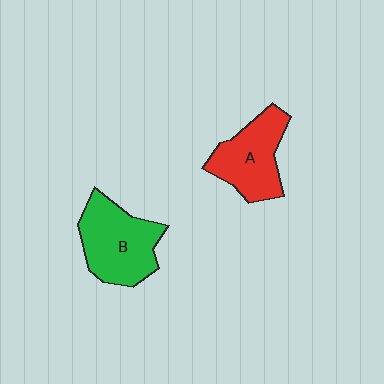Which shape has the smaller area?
Shape A (red).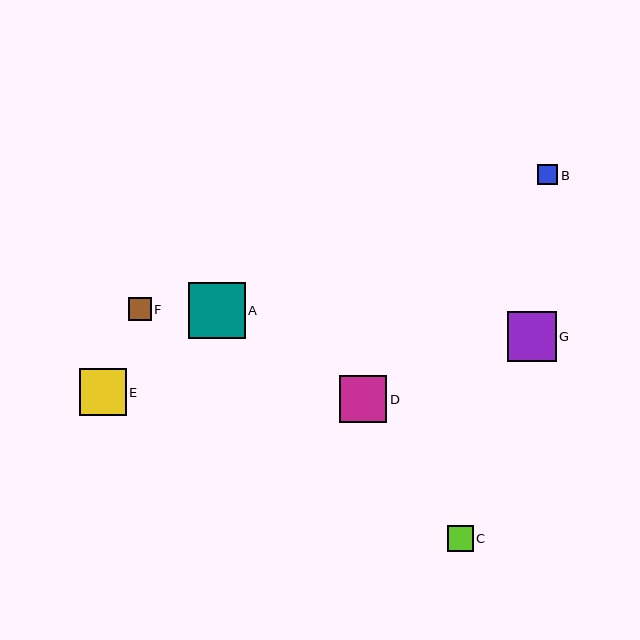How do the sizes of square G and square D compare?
Square G and square D are approximately the same size.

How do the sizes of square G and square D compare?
Square G and square D are approximately the same size.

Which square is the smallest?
Square B is the smallest with a size of approximately 21 pixels.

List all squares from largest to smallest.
From largest to smallest: A, G, D, E, C, F, B.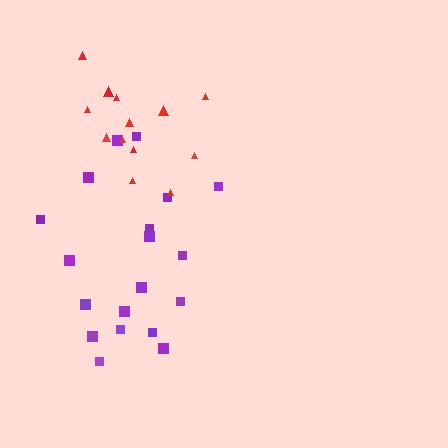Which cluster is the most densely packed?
Red.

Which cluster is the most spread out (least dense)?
Purple.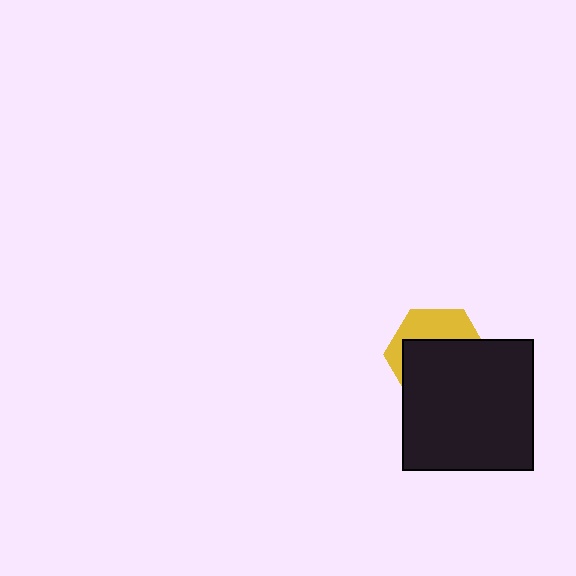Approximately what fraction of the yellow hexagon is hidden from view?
Roughly 64% of the yellow hexagon is hidden behind the black square.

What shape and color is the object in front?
The object in front is a black square.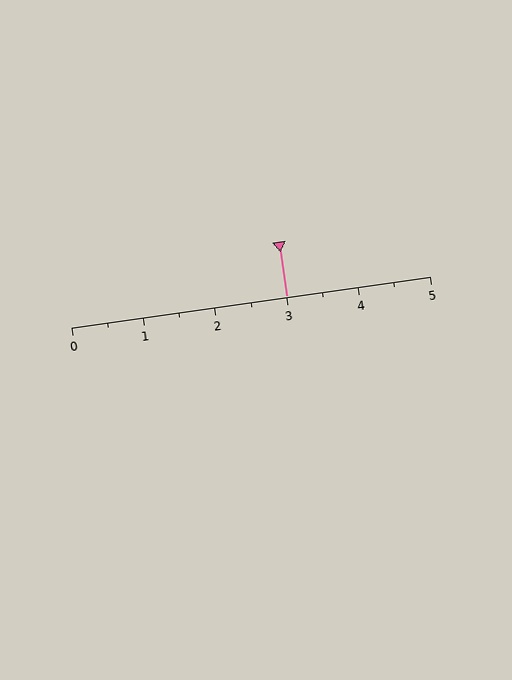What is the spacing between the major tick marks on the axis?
The major ticks are spaced 1 apart.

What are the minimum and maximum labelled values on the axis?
The axis runs from 0 to 5.